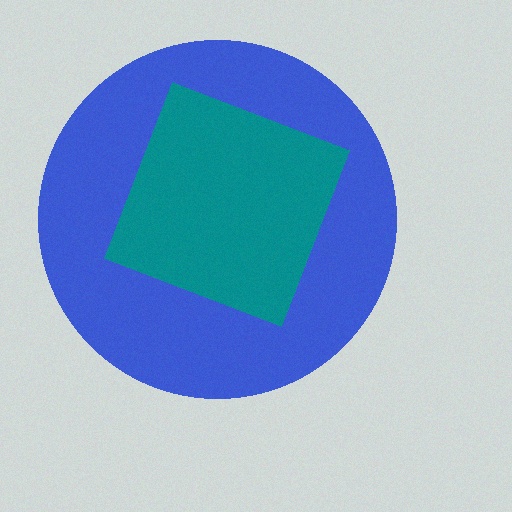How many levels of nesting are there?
2.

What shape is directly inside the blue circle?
The teal diamond.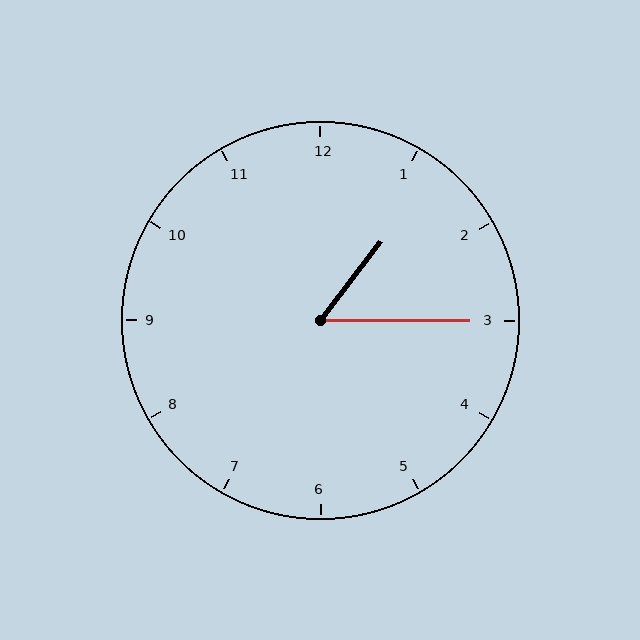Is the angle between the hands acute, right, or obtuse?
It is acute.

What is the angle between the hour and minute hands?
Approximately 52 degrees.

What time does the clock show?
1:15.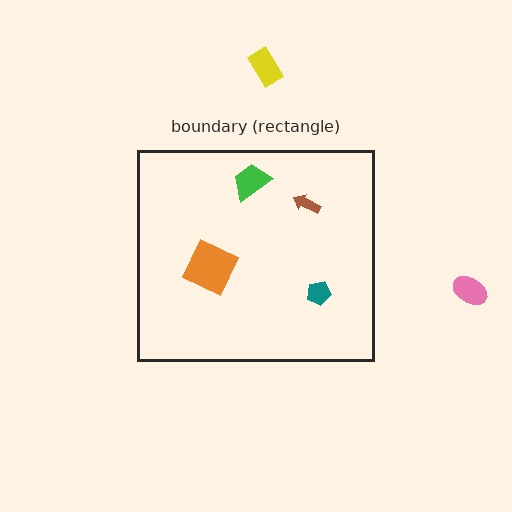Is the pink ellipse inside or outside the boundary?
Outside.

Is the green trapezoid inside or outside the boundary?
Inside.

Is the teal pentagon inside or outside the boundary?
Inside.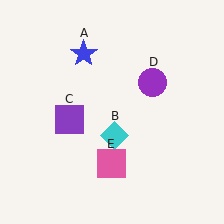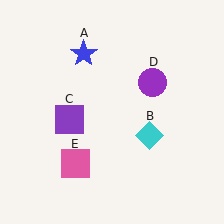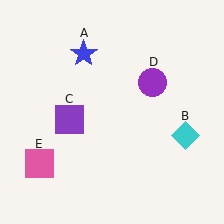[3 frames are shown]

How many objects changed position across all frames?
2 objects changed position: cyan diamond (object B), pink square (object E).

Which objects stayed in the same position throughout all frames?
Blue star (object A) and purple square (object C) and purple circle (object D) remained stationary.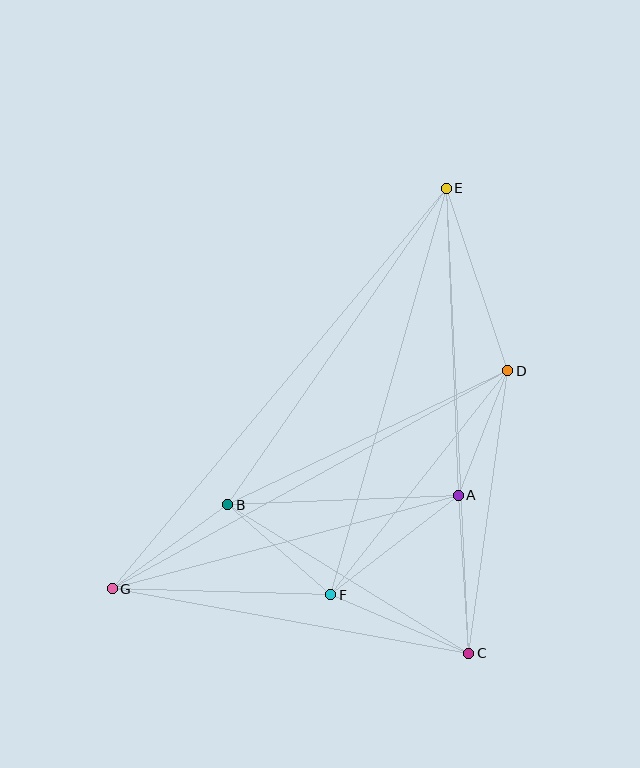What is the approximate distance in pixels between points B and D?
The distance between B and D is approximately 311 pixels.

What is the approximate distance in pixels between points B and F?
The distance between B and F is approximately 137 pixels.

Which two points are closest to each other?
Points A and D are closest to each other.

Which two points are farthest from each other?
Points E and G are farthest from each other.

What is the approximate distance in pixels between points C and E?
The distance between C and E is approximately 466 pixels.